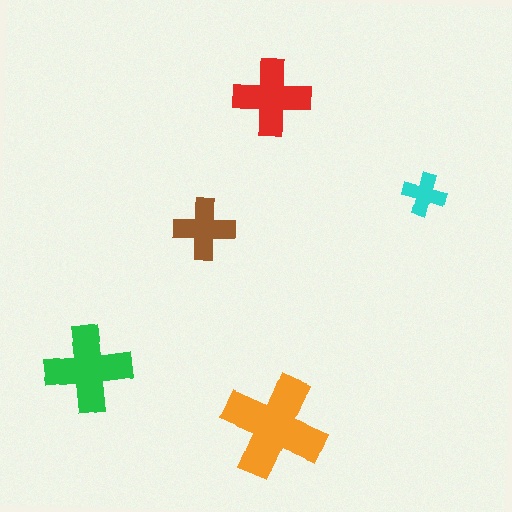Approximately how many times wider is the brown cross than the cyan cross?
About 1.5 times wider.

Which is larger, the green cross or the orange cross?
The orange one.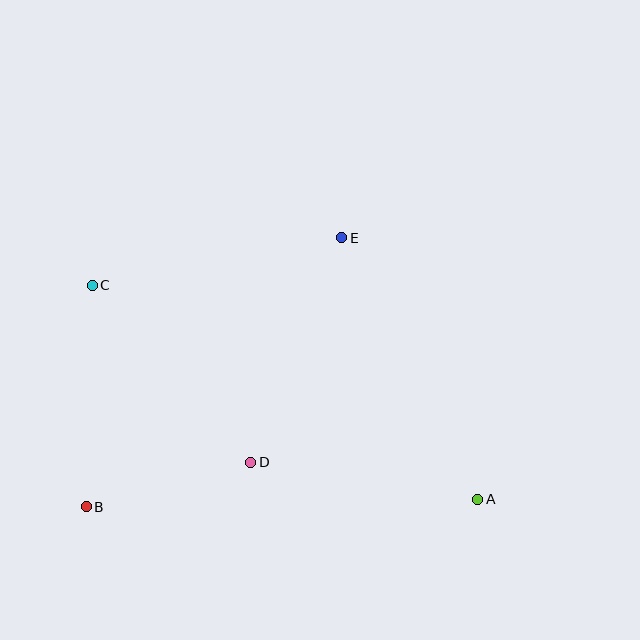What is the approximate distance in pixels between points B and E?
The distance between B and E is approximately 371 pixels.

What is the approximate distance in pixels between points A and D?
The distance between A and D is approximately 230 pixels.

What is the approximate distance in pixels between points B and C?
The distance between B and C is approximately 222 pixels.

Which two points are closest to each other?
Points B and D are closest to each other.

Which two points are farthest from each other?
Points A and C are farthest from each other.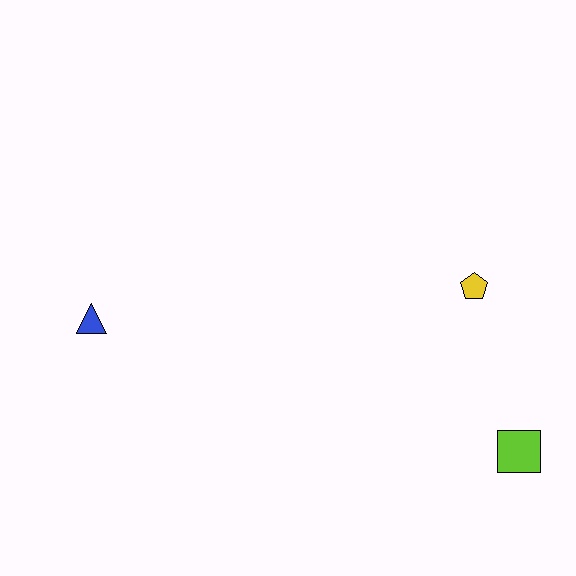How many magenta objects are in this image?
There are no magenta objects.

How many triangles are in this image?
There is 1 triangle.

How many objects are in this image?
There are 3 objects.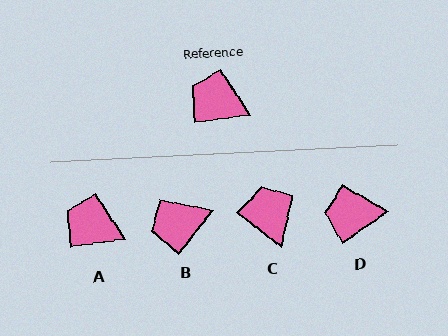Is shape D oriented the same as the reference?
No, it is off by about 27 degrees.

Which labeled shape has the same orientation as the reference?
A.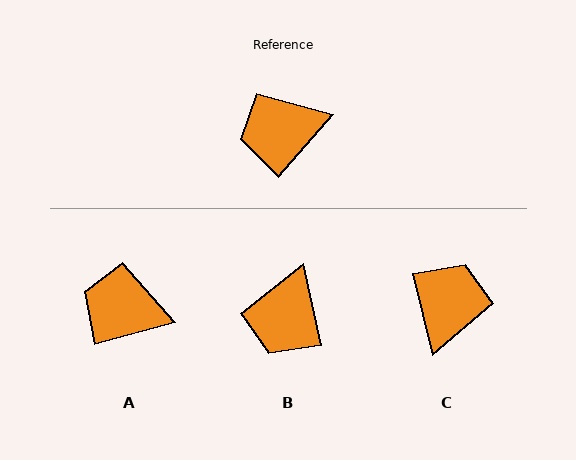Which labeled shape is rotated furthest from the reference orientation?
C, about 125 degrees away.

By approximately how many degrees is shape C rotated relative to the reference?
Approximately 125 degrees clockwise.